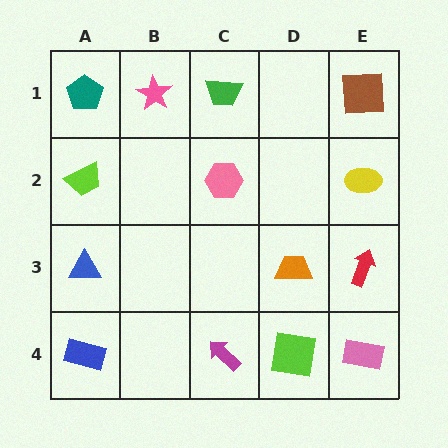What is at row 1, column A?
A teal pentagon.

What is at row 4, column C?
A magenta arrow.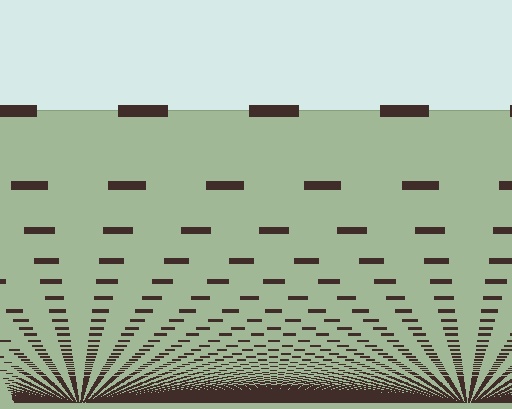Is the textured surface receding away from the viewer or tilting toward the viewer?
The surface appears to tilt toward the viewer. Texture elements get larger and sparser toward the top.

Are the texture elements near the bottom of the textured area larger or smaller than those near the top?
Smaller. The gradient is inverted — elements near the bottom are smaller and denser.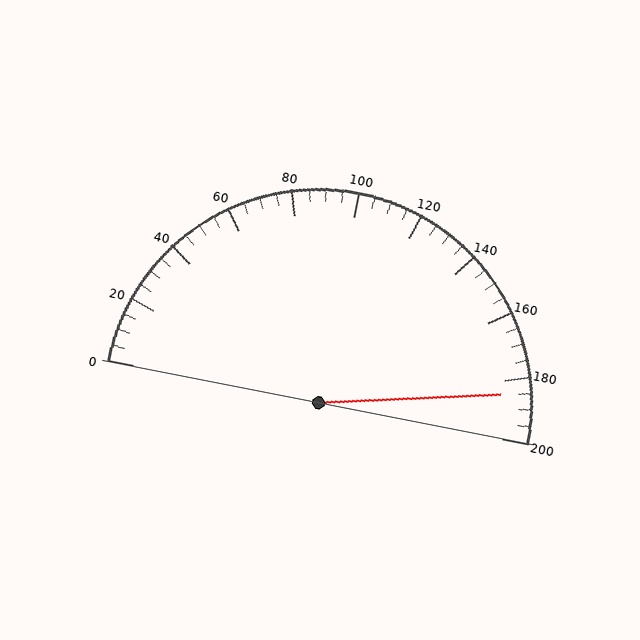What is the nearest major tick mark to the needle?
The nearest major tick mark is 180.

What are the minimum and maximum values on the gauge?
The gauge ranges from 0 to 200.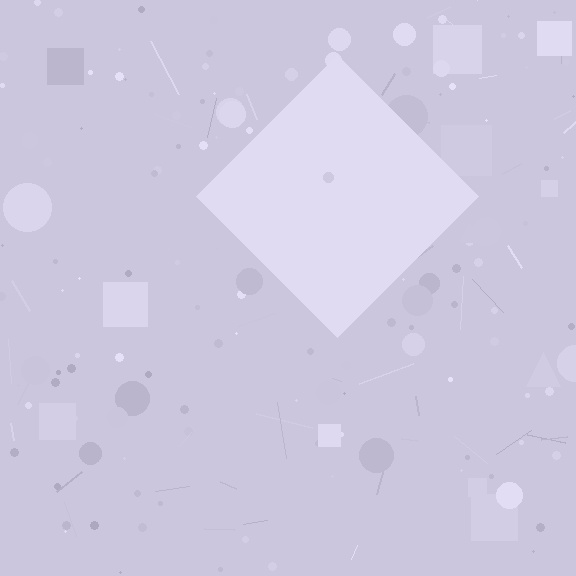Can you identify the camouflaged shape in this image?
The camouflaged shape is a diamond.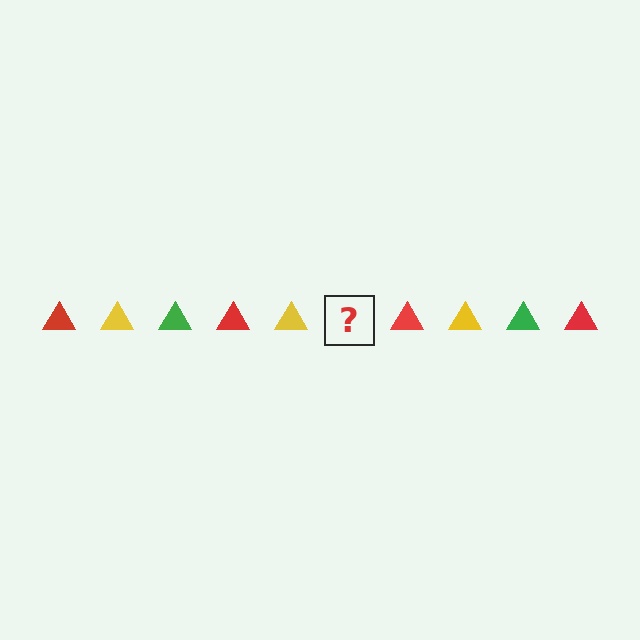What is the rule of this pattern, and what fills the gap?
The rule is that the pattern cycles through red, yellow, green triangles. The gap should be filled with a green triangle.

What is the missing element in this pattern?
The missing element is a green triangle.